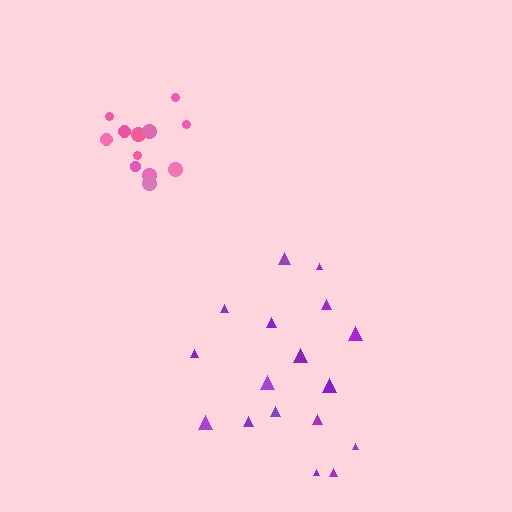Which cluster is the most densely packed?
Pink.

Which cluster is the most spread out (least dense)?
Purple.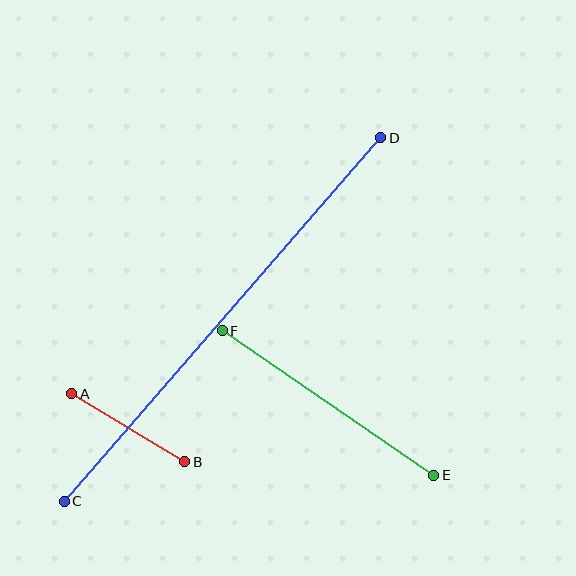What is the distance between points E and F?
The distance is approximately 256 pixels.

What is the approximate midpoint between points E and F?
The midpoint is at approximately (328, 403) pixels.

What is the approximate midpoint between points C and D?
The midpoint is at approximately (222, 320) pixels.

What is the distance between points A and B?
The distance is approximately 132 pixels.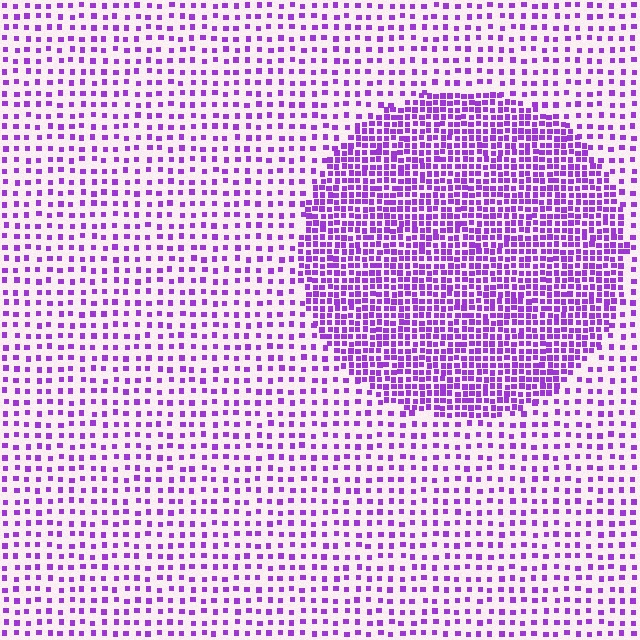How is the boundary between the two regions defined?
The boundary is defined by a change in element density (approximately 2.4x ratio). All elements are the same color, size, and shape.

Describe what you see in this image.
The image contains small purple elements arranged at two different densities. A circle-shaped region is visible where the elements are more densely packed than the surrounding area.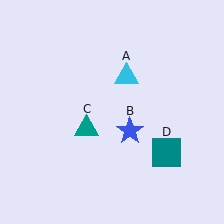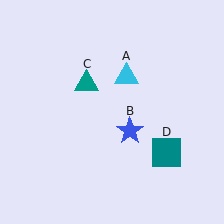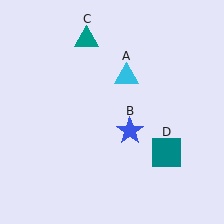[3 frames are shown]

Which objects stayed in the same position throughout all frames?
Cyan triangle (object A) and blue star (object B) and teal square (object D) remained stationary.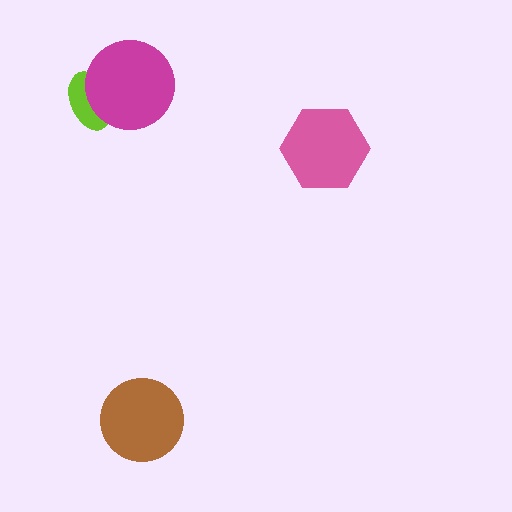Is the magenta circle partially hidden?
No, no other shape covers it.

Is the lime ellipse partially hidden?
Yes, it is partially covered by another shape.